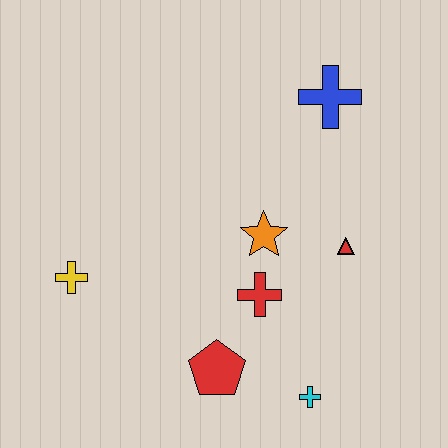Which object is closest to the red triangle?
The orange star is closest to the red triangle.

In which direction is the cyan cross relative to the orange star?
The cyan cross is below the orange star.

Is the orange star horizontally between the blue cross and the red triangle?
No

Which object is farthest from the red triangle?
The yellow cross is farthest from the red triangle.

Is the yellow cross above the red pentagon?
Yes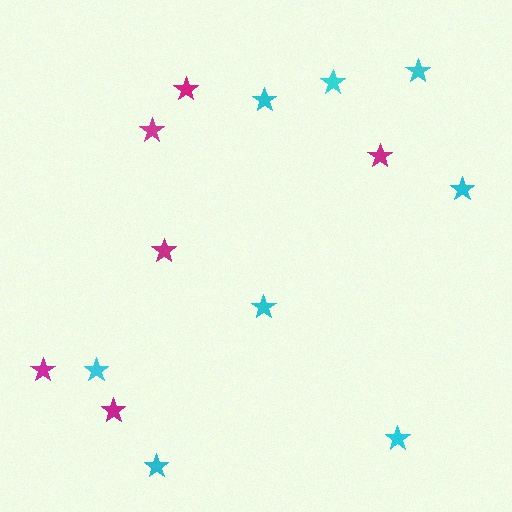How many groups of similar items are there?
There are 2 groups: one group of cyan stars (8) and one group of magenta stars (6).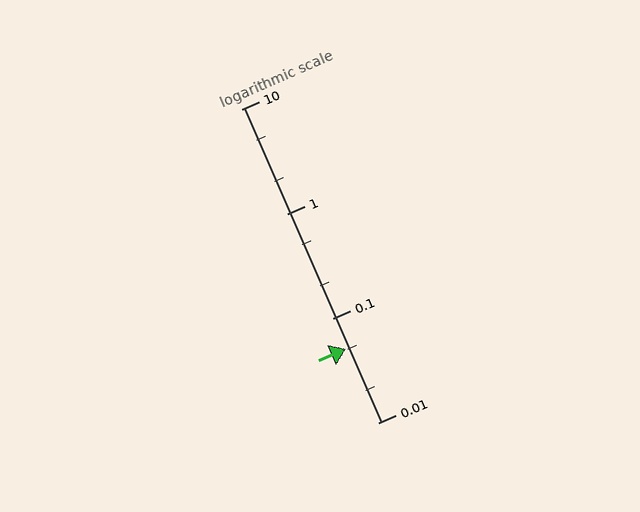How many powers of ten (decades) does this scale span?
The scale spans 3 decades, from 0.01 to 10.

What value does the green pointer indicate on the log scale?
The pointer indicates approximately 0.051.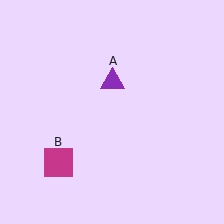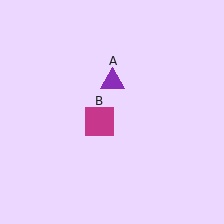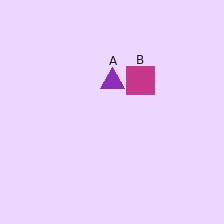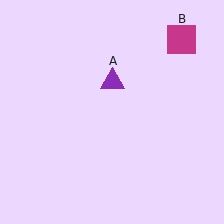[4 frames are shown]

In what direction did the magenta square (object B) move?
The magenta square (object B) moved up and to the right.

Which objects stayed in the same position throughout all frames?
Purple triangle (object A) remained stationary.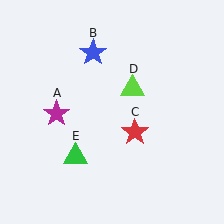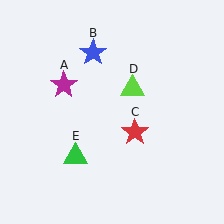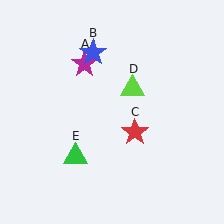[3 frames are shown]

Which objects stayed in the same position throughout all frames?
Blue star (object B) and red star (object C) and lime triangle (object D) and green triangle (object E) remained stationary.